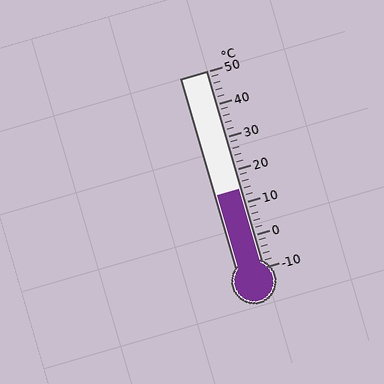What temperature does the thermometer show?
The thermometer shows approximately 14°C.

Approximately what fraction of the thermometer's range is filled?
The thermometer is filled to approximately 40% of its range.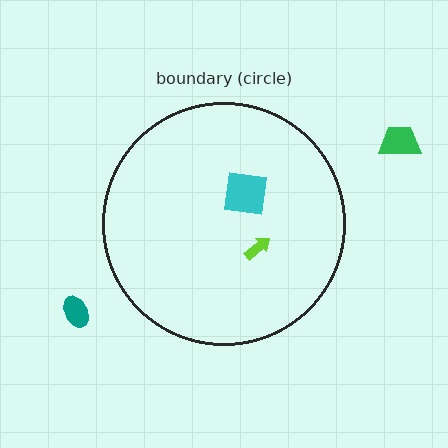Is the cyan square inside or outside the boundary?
Inside.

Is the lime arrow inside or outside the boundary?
Inside.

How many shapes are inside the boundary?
2 inside, 2 outside.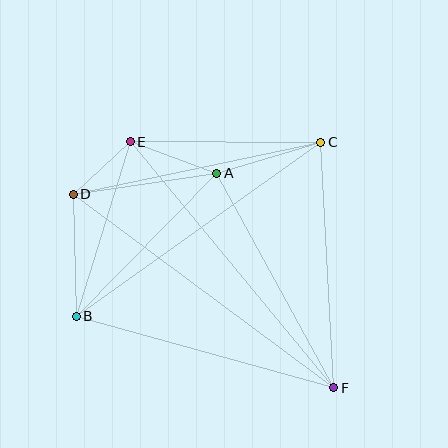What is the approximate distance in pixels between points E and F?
The distance between E and F is approximately 319 pixels.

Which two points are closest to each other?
Points D and E are closest to each other.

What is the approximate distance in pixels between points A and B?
The distance between A and B is approximately 200 pixels.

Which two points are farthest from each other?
Points D and F are farthest from each other.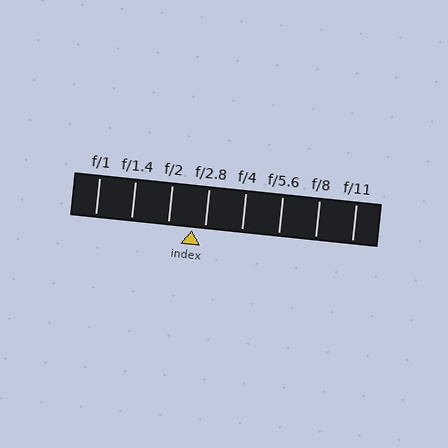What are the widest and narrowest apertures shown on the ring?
The widest aperture shown is f/1 and the narrowest is f/11.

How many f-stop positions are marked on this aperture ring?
There are 8 f-stop positions marked.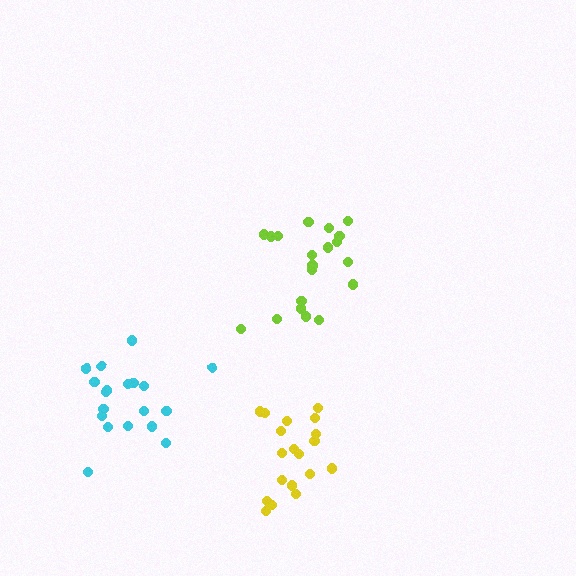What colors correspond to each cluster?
The clusters are colored: yellow, lime, cyan.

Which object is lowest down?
The yellow cluster is bottommost.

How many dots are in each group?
Group 1: 19 dots, Group 2: 20 dots, Group 3: 19 dots (58 total).